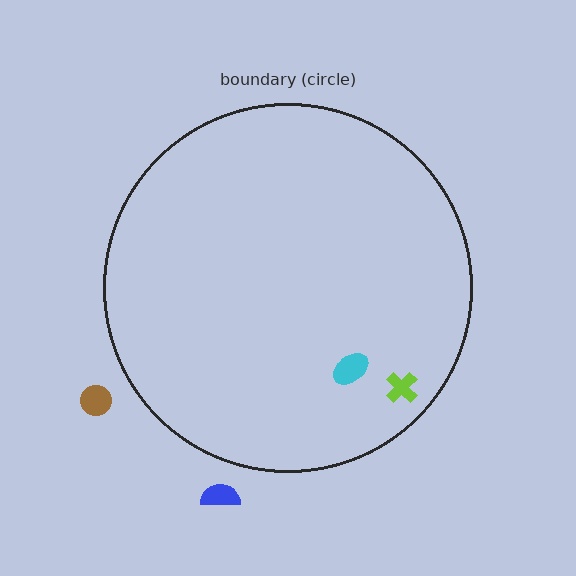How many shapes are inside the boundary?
2 inside, 2 outside.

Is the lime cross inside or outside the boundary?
Inside.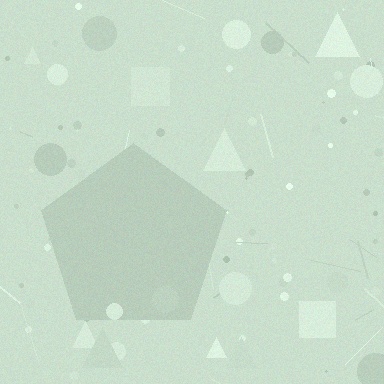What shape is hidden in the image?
A pentagon is hidden in the image.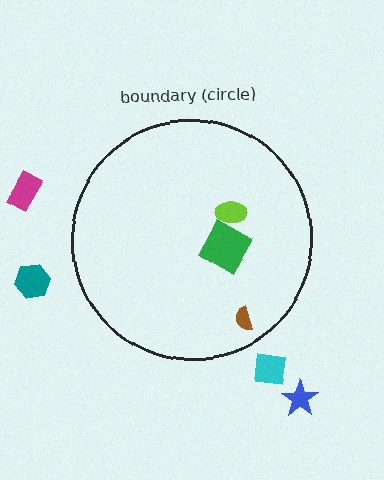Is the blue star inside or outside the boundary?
Outside.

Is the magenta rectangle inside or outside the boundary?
Outside.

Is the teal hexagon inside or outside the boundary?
Outside.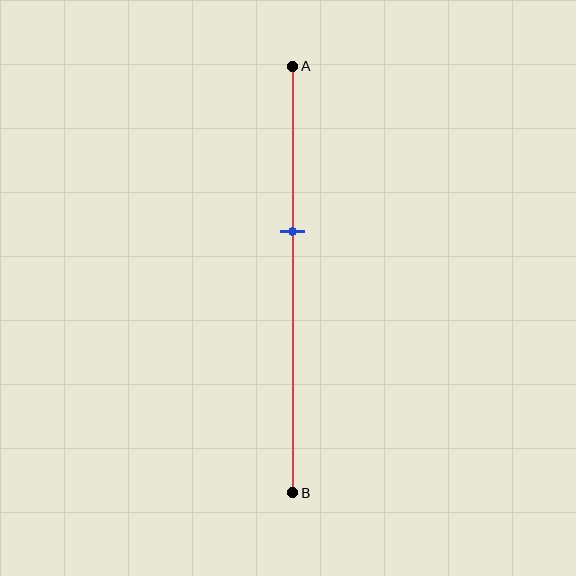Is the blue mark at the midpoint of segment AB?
No, the mark is at about 40% from A, not at the 50% midpoint.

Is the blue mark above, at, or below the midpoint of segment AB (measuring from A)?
The blue mark is above the midpoint of segment AB.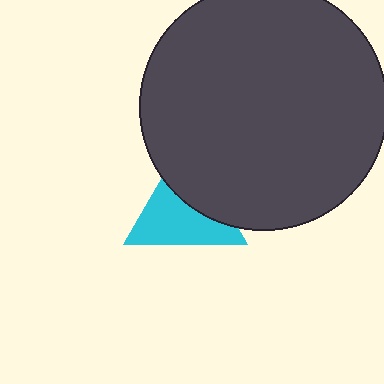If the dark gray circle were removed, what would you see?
You would see the complete cyan triangle.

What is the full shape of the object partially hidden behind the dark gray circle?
The partially hidden object is a cyan triangle.